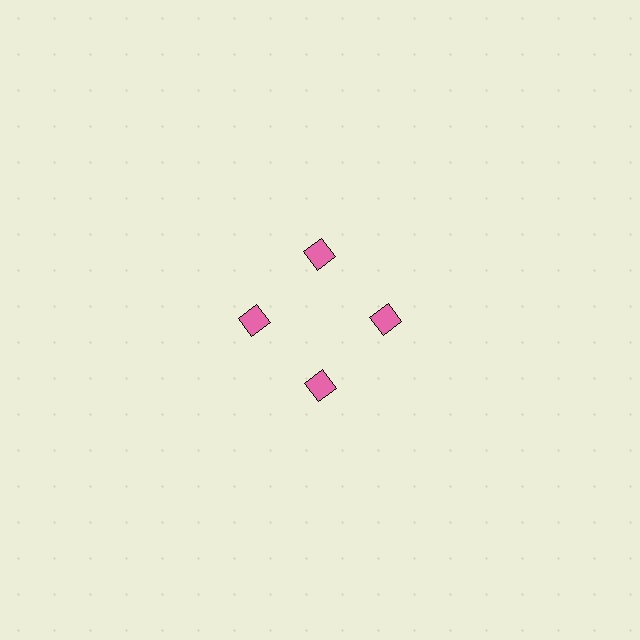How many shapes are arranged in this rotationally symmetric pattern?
There are 4 shapes, arranged in 4 groups of 1.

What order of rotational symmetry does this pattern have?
This pattern has 4-fold rotational symmetry.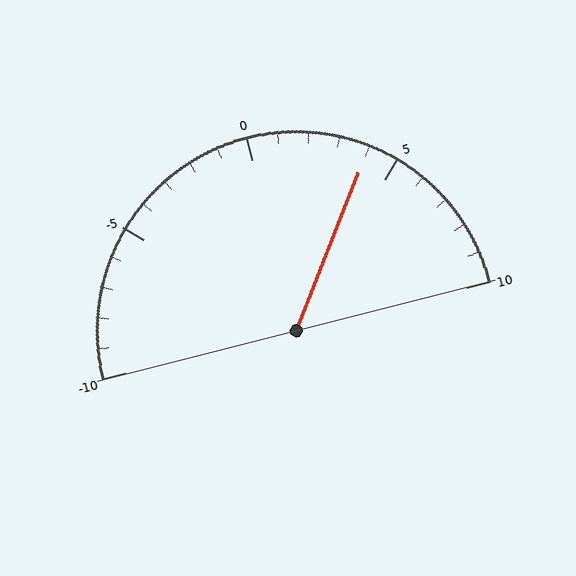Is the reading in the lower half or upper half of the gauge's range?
The reading is in the upper half of the range (-10 to 10).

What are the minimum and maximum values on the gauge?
The gauge ranges from -10 to 10.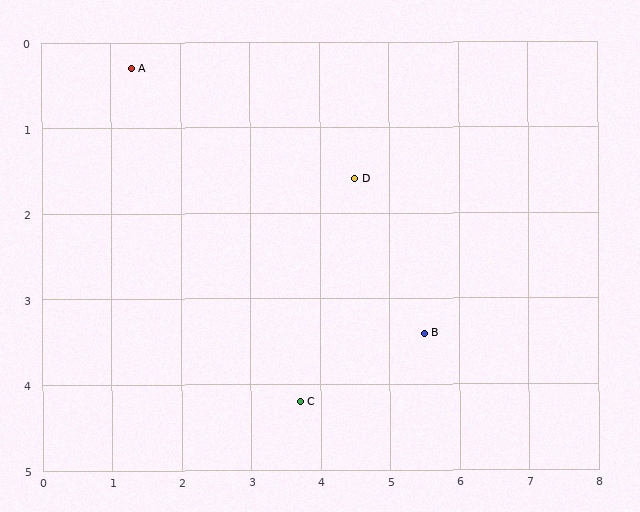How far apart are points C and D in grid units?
Points C and D are about 2.7 grid units apart.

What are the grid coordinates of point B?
Point B is at approximately (5.5, 3.4).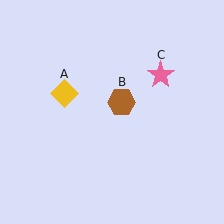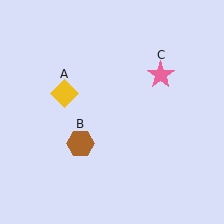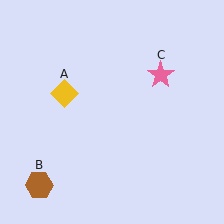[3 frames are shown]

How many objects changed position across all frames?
1 object changed position: brown hexagon (object B).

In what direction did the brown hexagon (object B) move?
The brown hexagon (object B) moved down and to the left.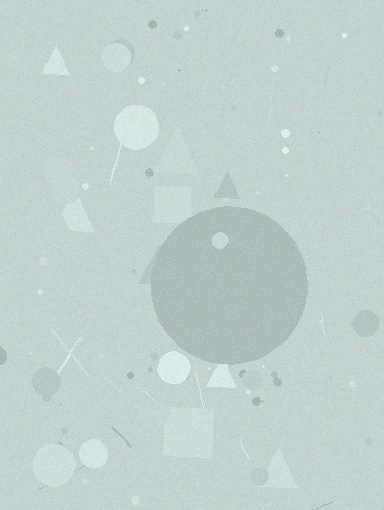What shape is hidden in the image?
A circle is hidden in the image.